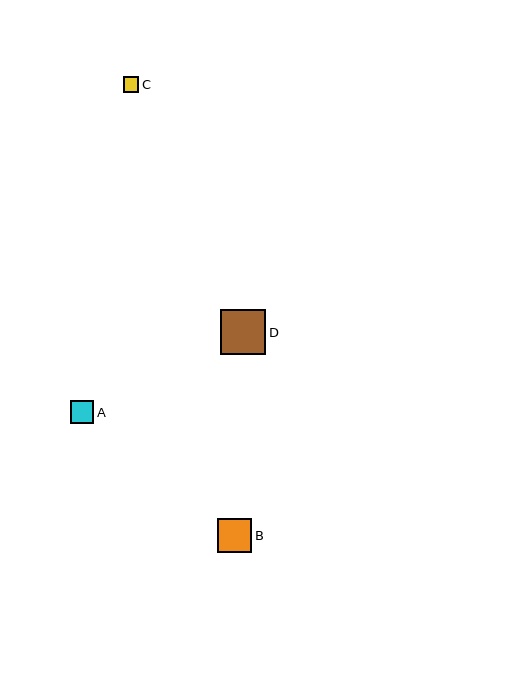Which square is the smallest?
Square C is the smallest with a size of approximately 15 pixels.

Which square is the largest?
Square D is the largest with a size of approximately 46 pixels.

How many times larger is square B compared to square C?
Square B is approximately 2.2 times the size of square C.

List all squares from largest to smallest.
From largest to smallest: D, B, A, C.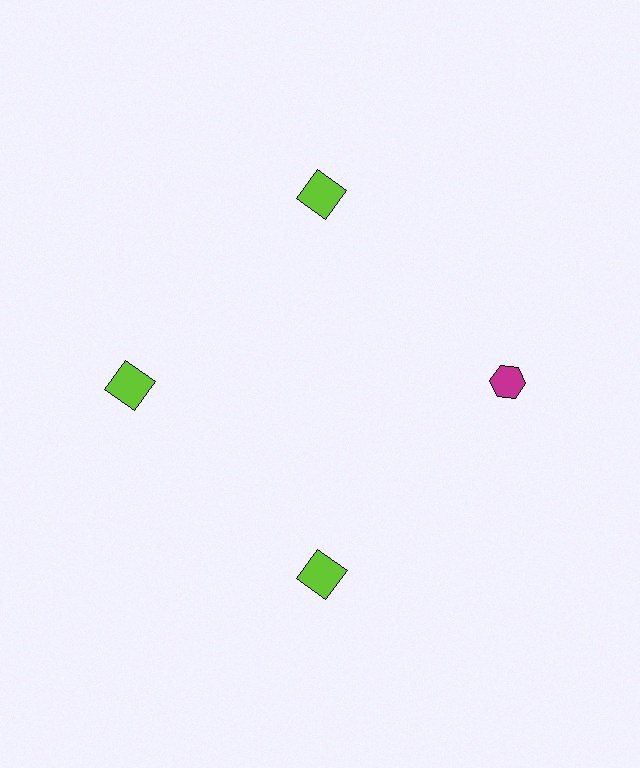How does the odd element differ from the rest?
It differs in both color (magenta instead of lime) and shape (hexagon instead of square).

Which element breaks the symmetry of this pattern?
The magenta hexagon at roughly the 3 o'clock position breaks the symmetry. All other shapes are lime squares.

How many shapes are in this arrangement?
There are 4 shapes arranged in a ring pattern.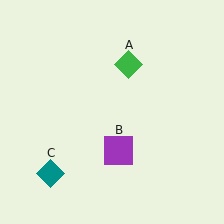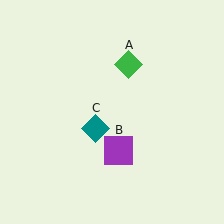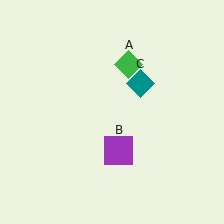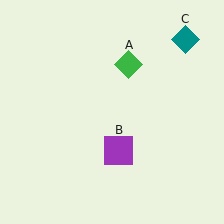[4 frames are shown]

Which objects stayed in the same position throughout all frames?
Green diamond (object A) and purple square (object B) remained stationary.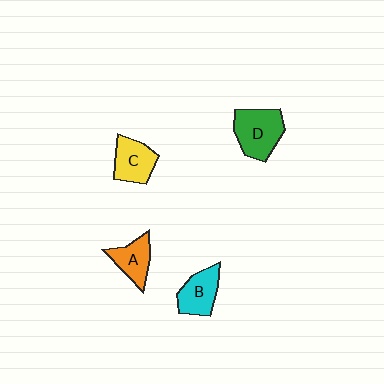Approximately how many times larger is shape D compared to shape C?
Approximately 1.3 times.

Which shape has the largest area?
Shape D (green).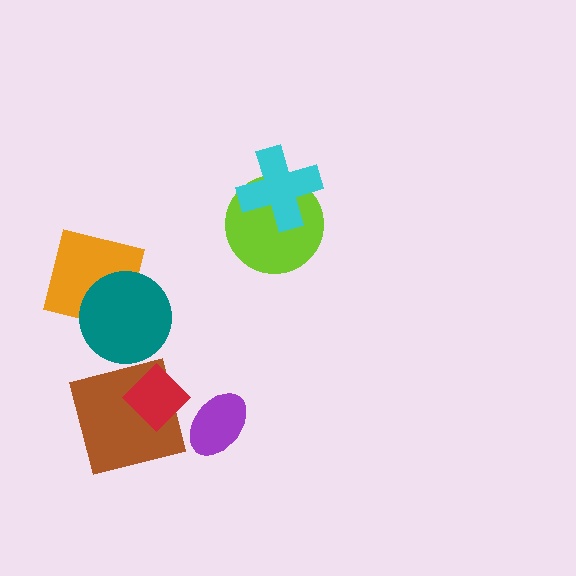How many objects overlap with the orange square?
1 object overlaps with the orange square.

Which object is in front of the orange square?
The teal circle is in front of the orange square.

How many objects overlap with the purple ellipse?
0 objects overlap with the purple ellipse.